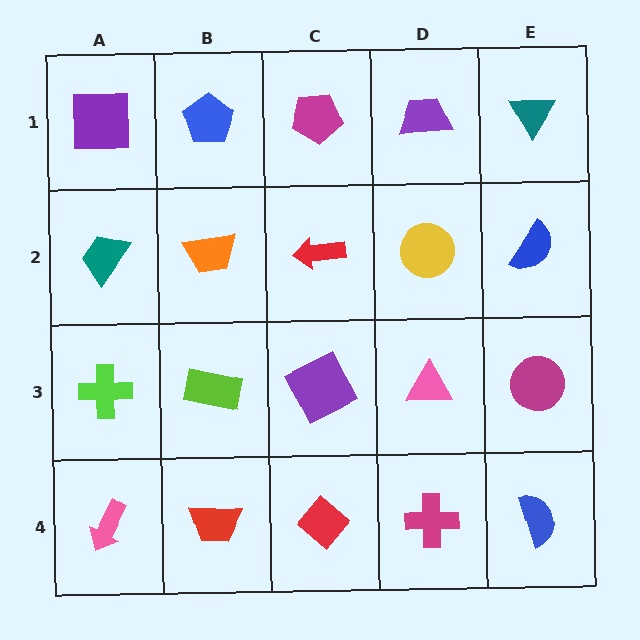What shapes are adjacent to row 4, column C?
A purple square (row 3, column C), a red trapezoid (row 4, column B), a magenta cross (row 4, column D).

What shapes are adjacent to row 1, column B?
An orange trapezoid (row 2, column B), a purple square (row 1, column A), a magenta pentagon (row 1, column C).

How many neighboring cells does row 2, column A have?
3.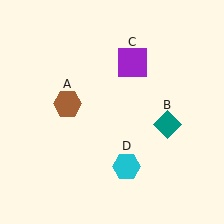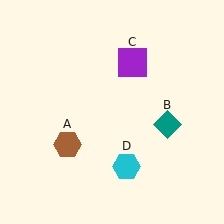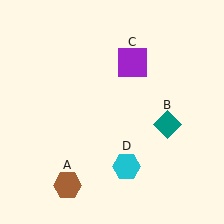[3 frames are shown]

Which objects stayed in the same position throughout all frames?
Teal diamond (object B) and purple square (object C) and cyan hexagon (object D) remained stationary.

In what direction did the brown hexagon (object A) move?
The brown hexagon (object A) moved down.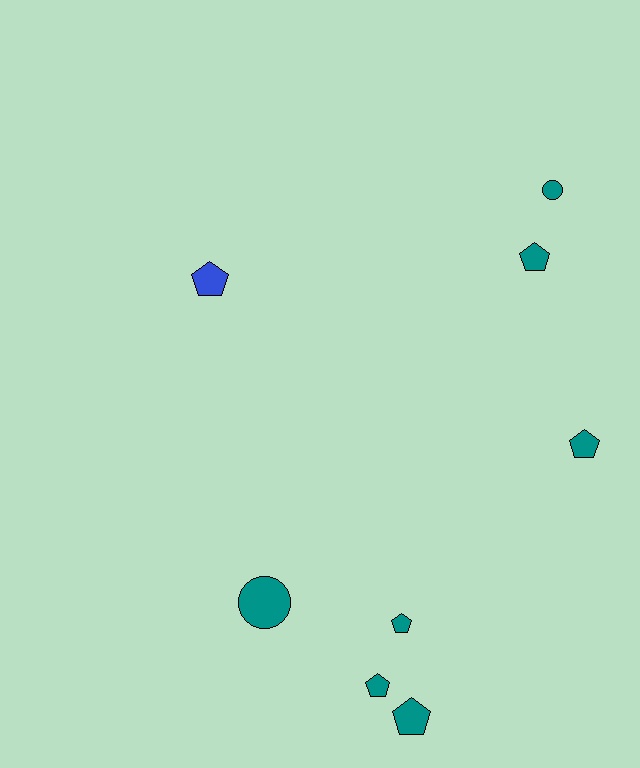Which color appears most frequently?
Teal, with 7 objects.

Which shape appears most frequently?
Pentagon, with 6 objects.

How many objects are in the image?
There are 8 objects.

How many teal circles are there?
There are 2 teal circles.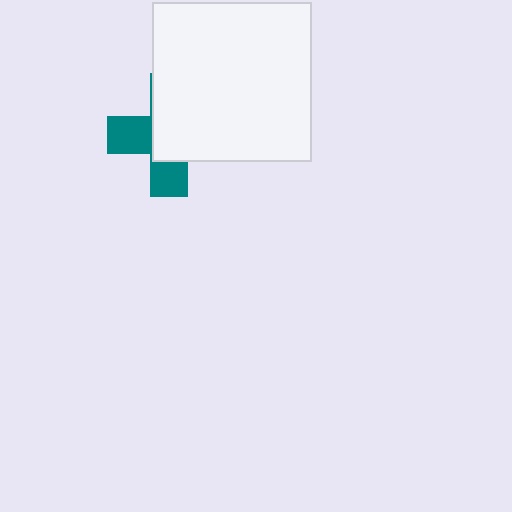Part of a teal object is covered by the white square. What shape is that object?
It is a cross.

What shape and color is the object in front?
The object in front is a white square.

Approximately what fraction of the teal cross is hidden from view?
Roughly 61% of the teal cross is hidden behind the white square.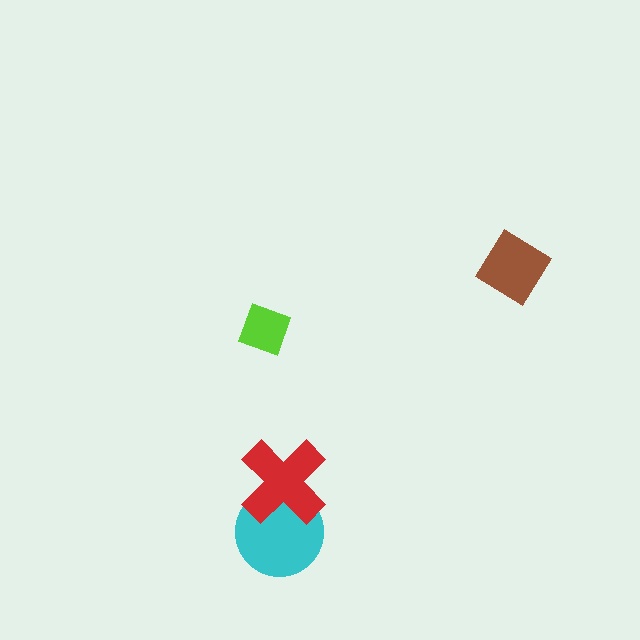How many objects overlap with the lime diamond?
0 objects overlap with the lime diamond.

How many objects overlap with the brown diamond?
0 objects overlap with the brown diamond.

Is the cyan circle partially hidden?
Yes, it is partially covered by another shape.